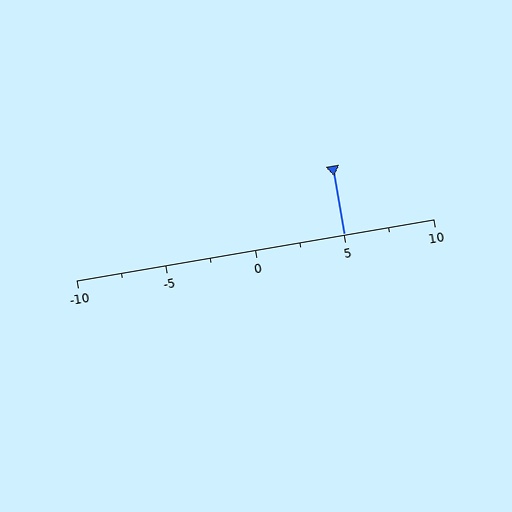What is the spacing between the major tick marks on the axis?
The major ticks are spaced 5 apart.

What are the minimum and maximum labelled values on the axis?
The axis runs from -10 to 10.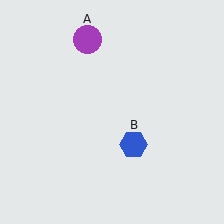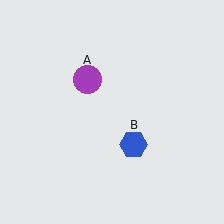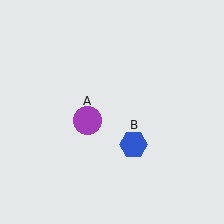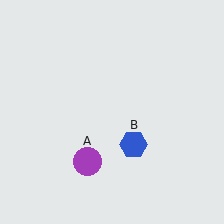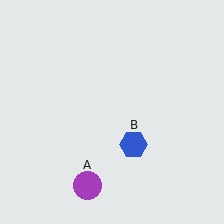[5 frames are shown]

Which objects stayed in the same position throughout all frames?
Blue hexagon (object B) remained stationary.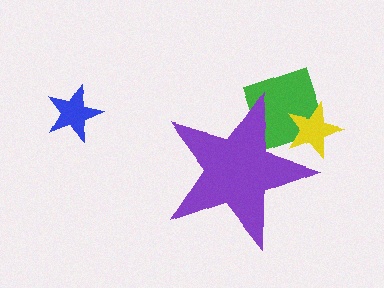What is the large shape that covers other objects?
A purple star.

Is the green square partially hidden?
Yes, the green square is partially hidden behind the purple star.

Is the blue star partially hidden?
No, the blue star is fully visible.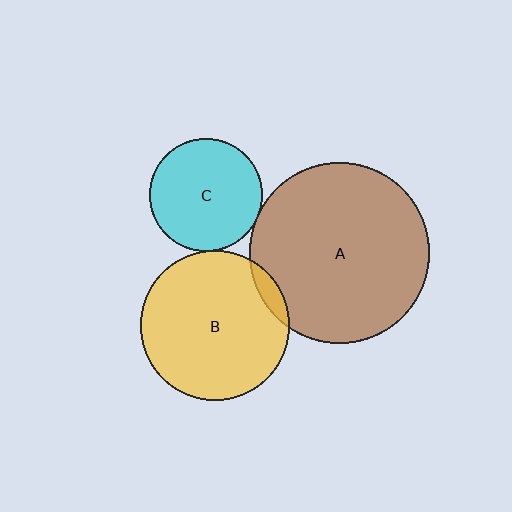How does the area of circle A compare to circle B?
Approximately 1.5 times.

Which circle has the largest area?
Circle A (brown).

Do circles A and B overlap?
Yes.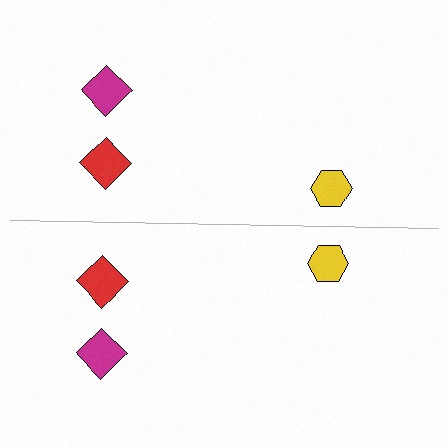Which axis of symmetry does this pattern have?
The pattern has a horizontal axis of symmetry running through the center of the image.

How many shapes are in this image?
There are 6 shapes in this image.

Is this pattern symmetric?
Yes, this pattern has bilateral (reflection) symmetry.